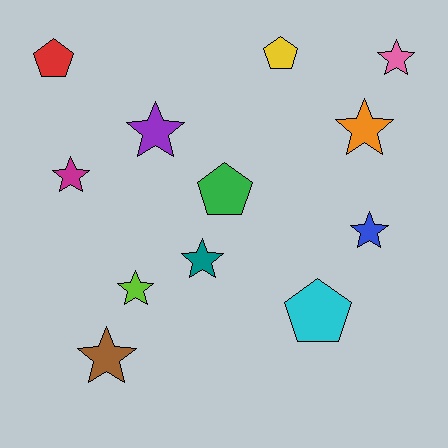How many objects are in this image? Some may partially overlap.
There are 12 objects.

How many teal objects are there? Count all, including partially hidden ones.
There is 1 teal object.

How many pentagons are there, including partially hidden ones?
There are 4 pentagons.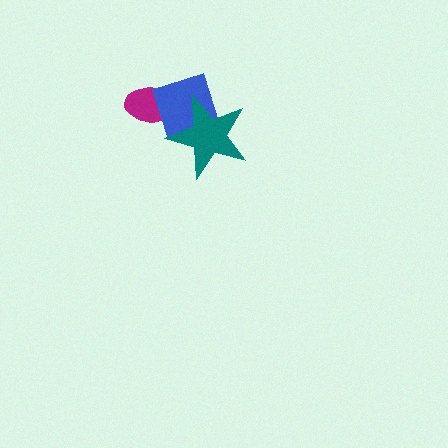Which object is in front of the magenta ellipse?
The blue diamond is in front of the magenta ellipse.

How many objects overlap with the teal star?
1 object overlaps with the teal star.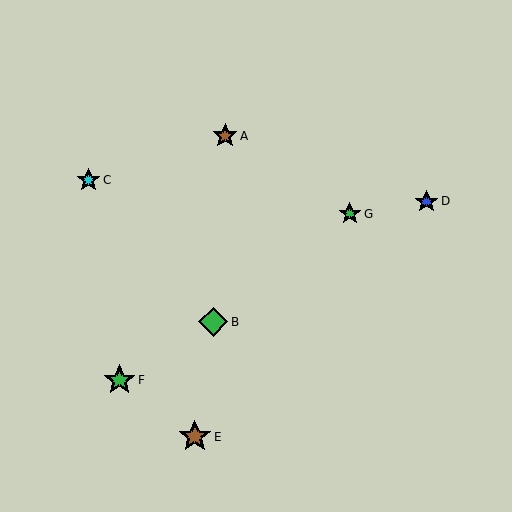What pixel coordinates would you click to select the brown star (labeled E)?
Click at (195, 437) to select the brown star E.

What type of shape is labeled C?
Shape C is a cyan star.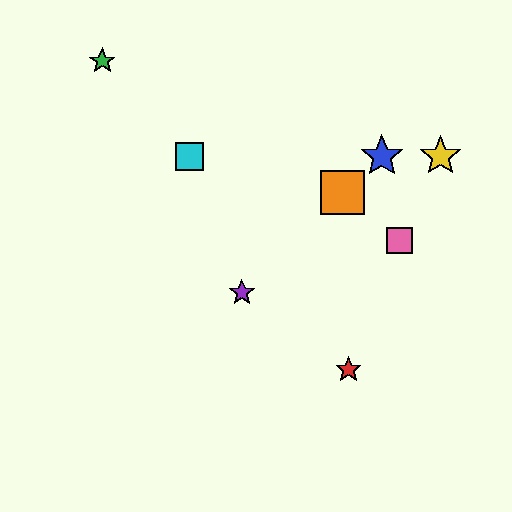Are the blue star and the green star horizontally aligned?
No, the blue star is at y≈156 and the green star is at y≈61.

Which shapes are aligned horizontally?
The blue star, the yellow star, the cyan square are aligned horizontally.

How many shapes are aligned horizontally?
3 shapes (the blue star, the yellow star, the cyan square) are aligned horizontally.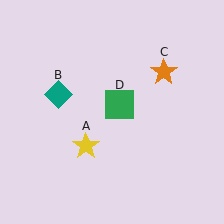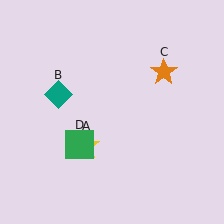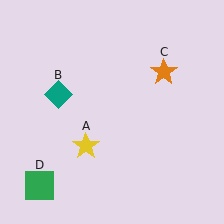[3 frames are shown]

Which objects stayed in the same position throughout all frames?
Yellow star (object A) and teal diamond (object B) and orange star (object C) remained stationary.